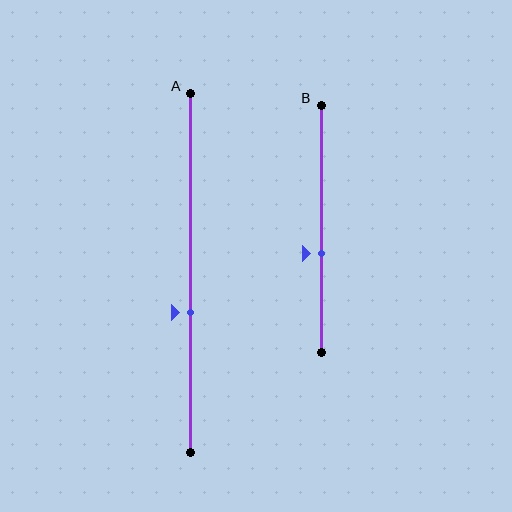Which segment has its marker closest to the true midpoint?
Segment B has its marker closest to the true midpoint.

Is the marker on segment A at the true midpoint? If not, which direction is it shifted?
No, the marker on segment A is shifted downward by about 11% of the segment length.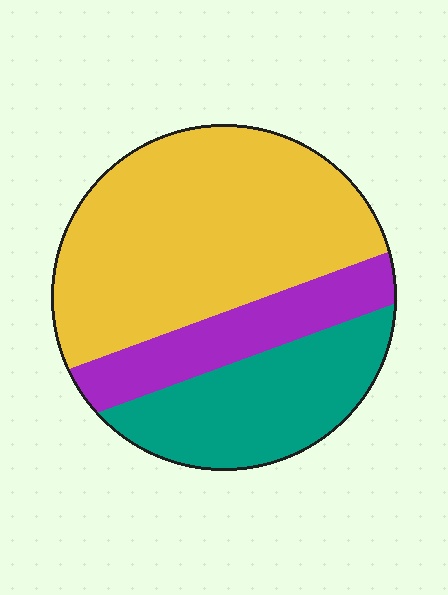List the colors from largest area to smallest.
From largest to smallest: yellow, teal, purple.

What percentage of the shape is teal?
Teal covers roughly 25% of the shape.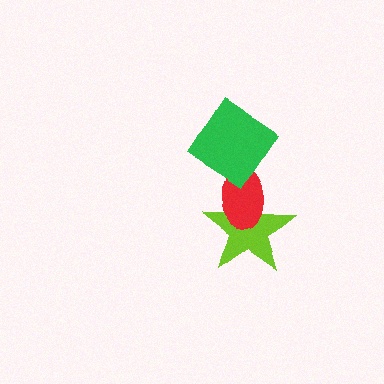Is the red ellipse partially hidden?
Yes, it is partially covered by another shape.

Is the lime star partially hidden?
Yes, it is partially covered by another shape.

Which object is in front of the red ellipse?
The green diamond is in front of the red ellipse.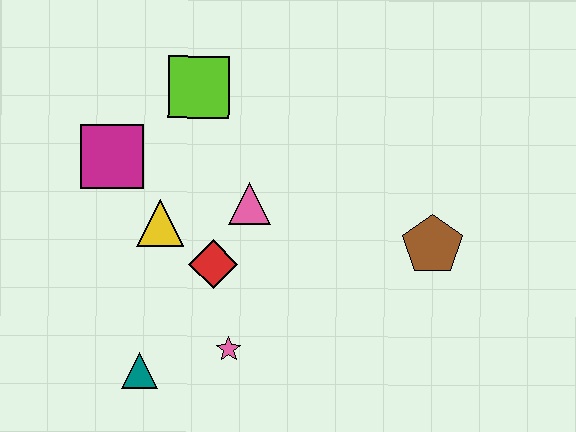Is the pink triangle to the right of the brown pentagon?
No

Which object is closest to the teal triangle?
The pink star is closest to the teal triangle.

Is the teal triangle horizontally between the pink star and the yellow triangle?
No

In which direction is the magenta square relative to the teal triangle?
The magenta square is above the teal triangle.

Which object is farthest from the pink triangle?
The teal triangle is farthest from the pink triangle.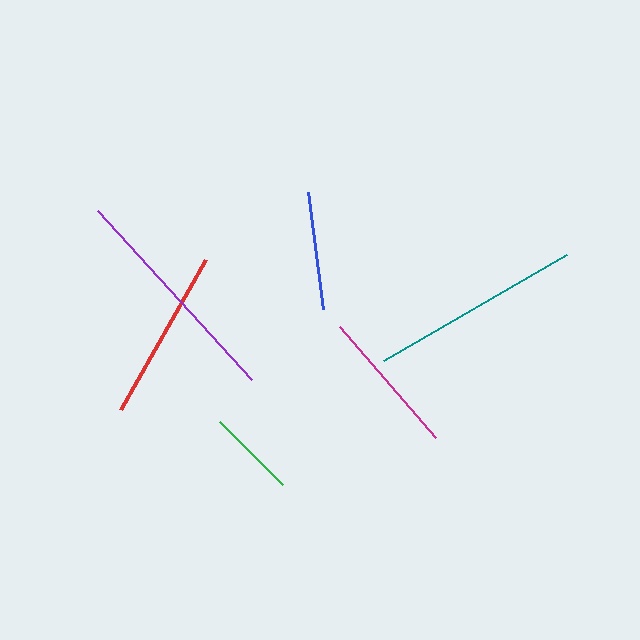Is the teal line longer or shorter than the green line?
The teal line is longer than the green line.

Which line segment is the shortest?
The green line is the shortest at approximately 89 pixels.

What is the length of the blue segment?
The blue segment is approximately 118 pixels long.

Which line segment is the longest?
The purple line is the longest at approximately 229 pixels.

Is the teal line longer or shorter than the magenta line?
The teal line is longer than the magenta line.